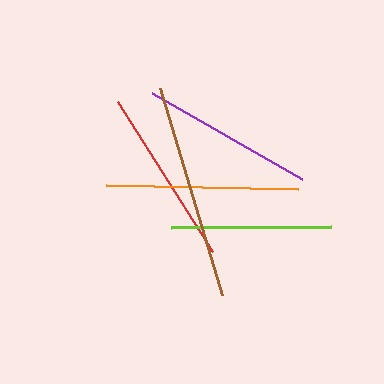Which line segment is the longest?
The brown line is the longest at approximately 216 pixels.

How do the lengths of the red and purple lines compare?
The red and purple lines are approximately the same length.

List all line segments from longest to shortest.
From longest to shortest: brown, orange, red, purple, lime.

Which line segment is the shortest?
The lime line is the shortest at approximately 160 pixels.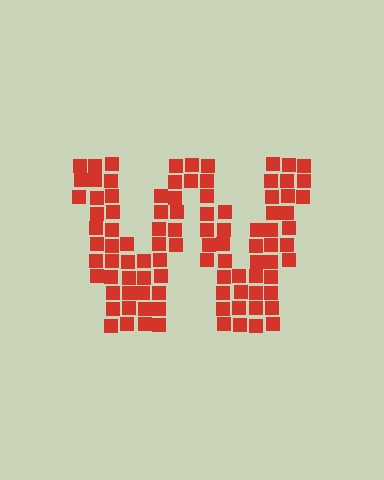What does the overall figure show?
The overall figure shows the letter W.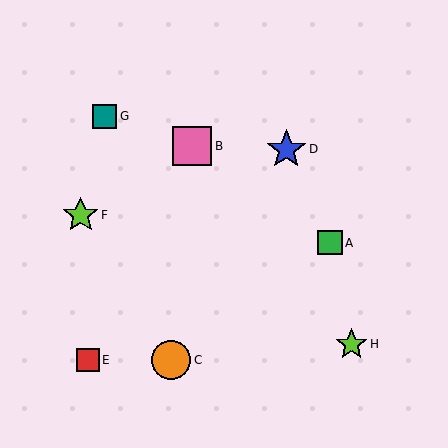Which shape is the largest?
The blue star (labeled D) is the largest.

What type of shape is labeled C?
Shape C is an orange circle.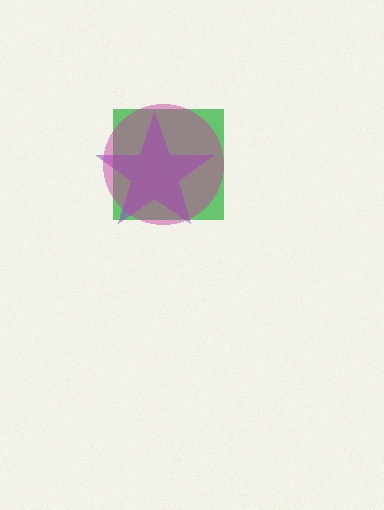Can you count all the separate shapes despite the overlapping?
Yes, there are 3 separate shapes.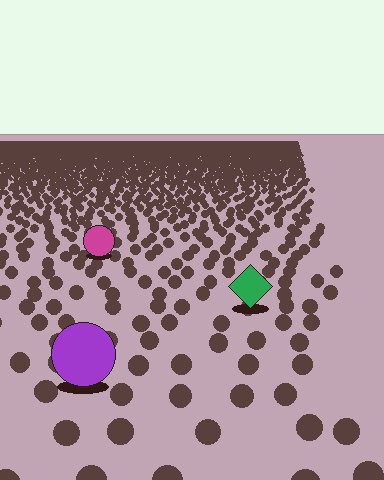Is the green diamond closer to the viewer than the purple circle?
No. The purple circle is closer — you can tell from the texture gradient: the ground texture is coarser near it.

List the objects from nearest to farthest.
From nearest to farthest: the purple circle, the green diamond, the magenta circle.